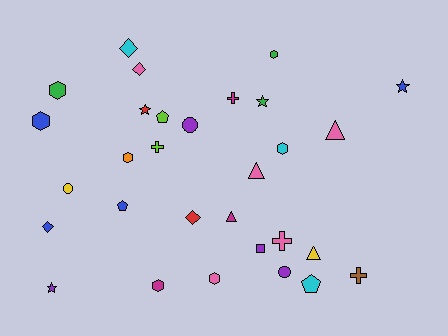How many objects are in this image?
There are 30 objects.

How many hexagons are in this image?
There are 7 hexagons.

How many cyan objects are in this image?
There are 3 cyan objects.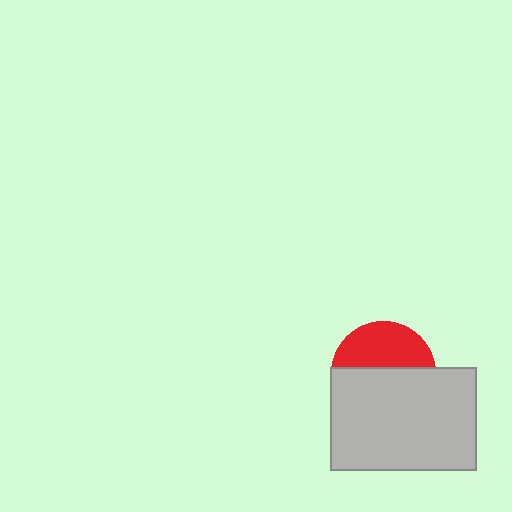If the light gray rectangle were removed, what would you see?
You would see the complete red circle.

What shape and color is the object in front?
The object in front is a light gray rectangle.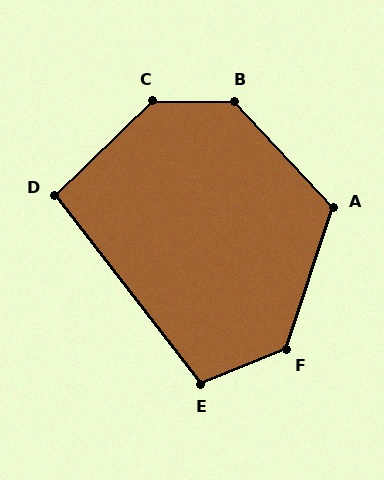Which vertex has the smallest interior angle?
D, at approximately 96 degrees.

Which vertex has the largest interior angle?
C, at approximately 136 degrees.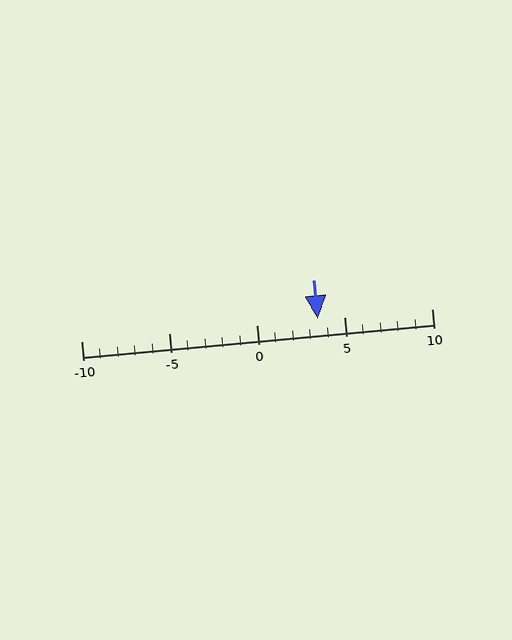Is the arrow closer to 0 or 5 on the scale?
The arrow is closer to 5.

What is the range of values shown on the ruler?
The ruler shows values from -10 to 10.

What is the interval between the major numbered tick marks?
The major tick marks are spaced 5 units apart.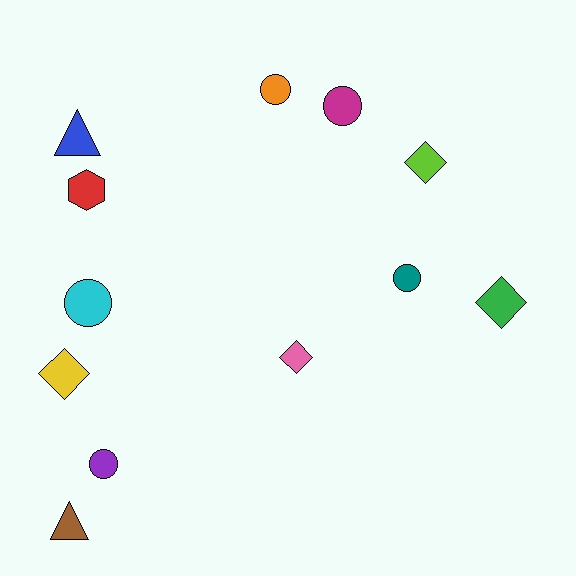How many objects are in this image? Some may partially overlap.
There are 12 objects.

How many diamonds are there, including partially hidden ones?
There are 4 diamonds.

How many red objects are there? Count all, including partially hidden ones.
There is 1 red object.